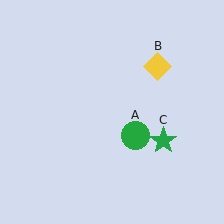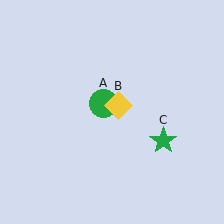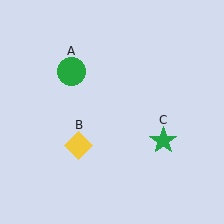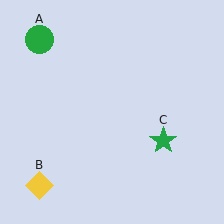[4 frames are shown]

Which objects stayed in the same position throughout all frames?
Green star (object C) remained stationary.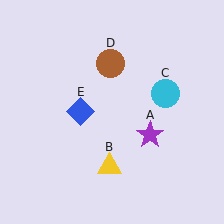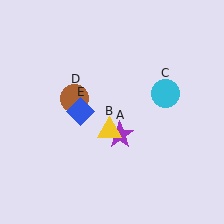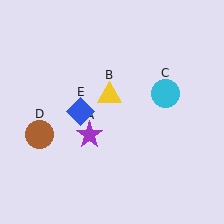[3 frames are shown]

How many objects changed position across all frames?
3 objects changed position: purple star (object A), yellow triangle (object B), brown circle (object D).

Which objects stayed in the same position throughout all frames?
Cyan circle (object C) and blue diamond (object E) remained stationary.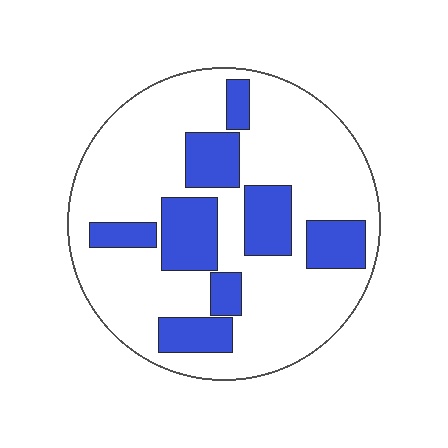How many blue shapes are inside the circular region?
8.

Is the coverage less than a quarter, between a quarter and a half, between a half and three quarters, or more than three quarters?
Between a quarter and a half.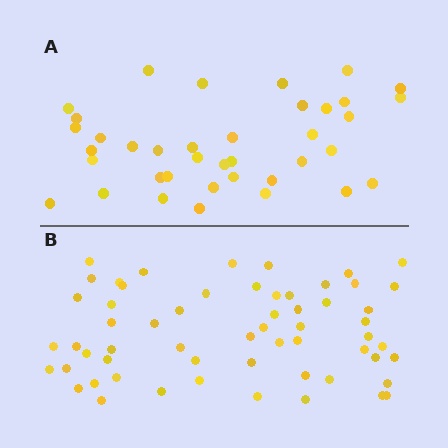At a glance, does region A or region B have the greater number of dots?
Region B (the bottom region) has more dots.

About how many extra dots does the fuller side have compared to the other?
Region B has approximately 20 more dots than region A.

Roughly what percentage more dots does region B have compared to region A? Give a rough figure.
About 55% more.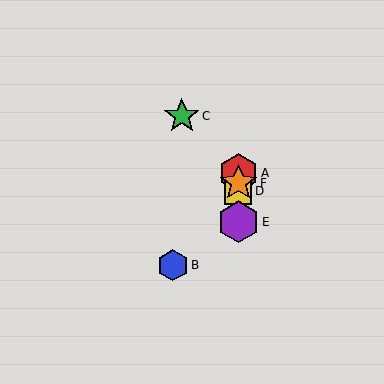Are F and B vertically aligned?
No, F is at x≈238 and B is at x≈173.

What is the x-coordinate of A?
Object A is at x≈238.